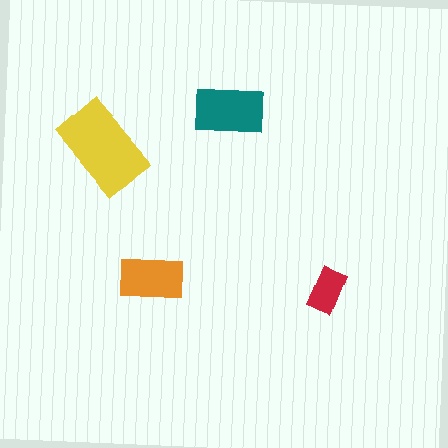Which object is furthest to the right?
The red rectangle is rightmost.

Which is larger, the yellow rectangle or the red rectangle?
The yellow one.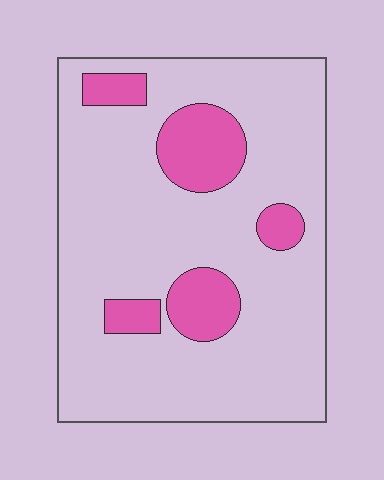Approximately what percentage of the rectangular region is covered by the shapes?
Approximately 15%.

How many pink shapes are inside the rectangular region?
5.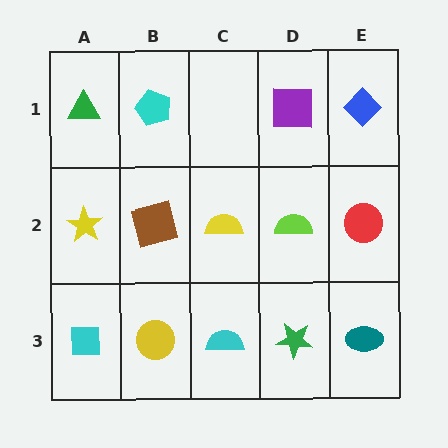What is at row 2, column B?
A brown square.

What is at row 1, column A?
A green triangle.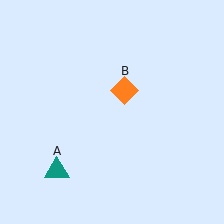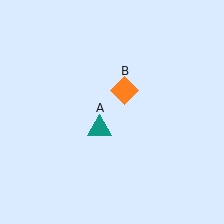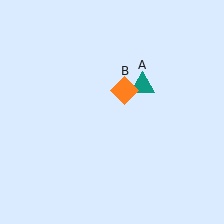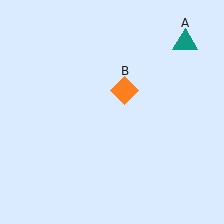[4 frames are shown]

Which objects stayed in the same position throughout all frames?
Orange diamond (object B) remained stationary.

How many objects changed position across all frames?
1 object changed position: teal triangle (object A).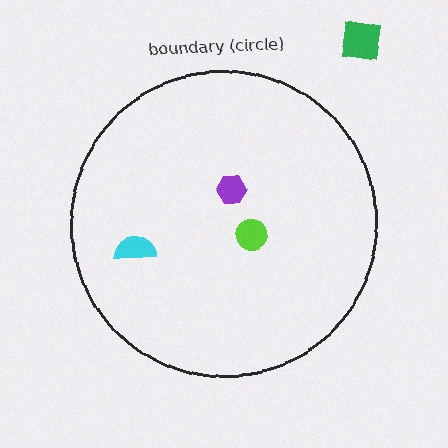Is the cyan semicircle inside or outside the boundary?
Inside.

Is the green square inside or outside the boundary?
Outside.